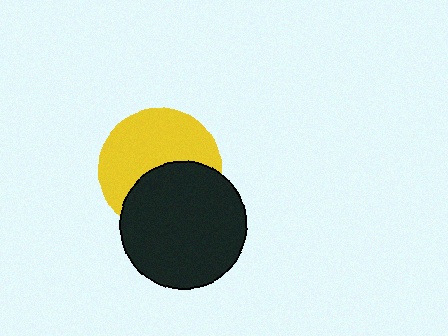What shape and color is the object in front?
The object in front is a black circle.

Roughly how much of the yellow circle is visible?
About half of it is visible (roughly 57%).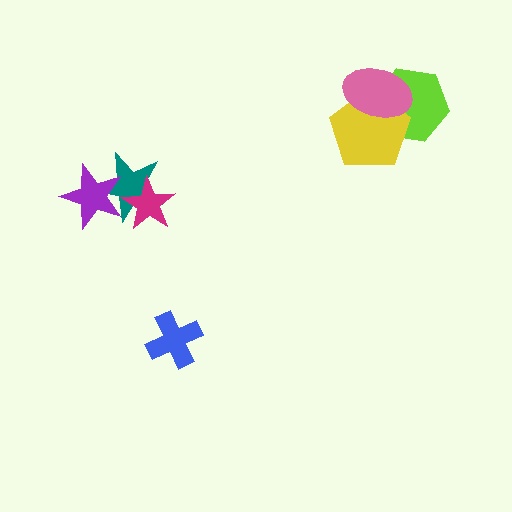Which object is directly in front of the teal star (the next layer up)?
The purple star is directly in front of the teal star.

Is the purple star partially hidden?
Yes, it is partially covered by another shape.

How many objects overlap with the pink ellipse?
2 objects overlap with the pink ellipse.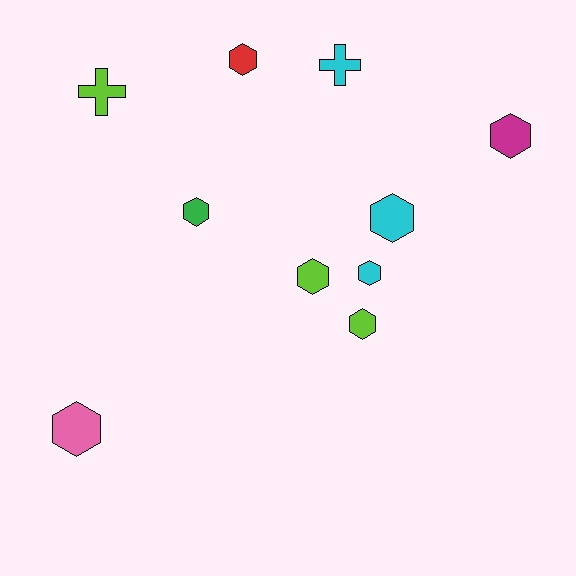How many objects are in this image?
There are 10 objects.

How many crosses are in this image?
There are 2 crosses.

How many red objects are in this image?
There is 1 red object.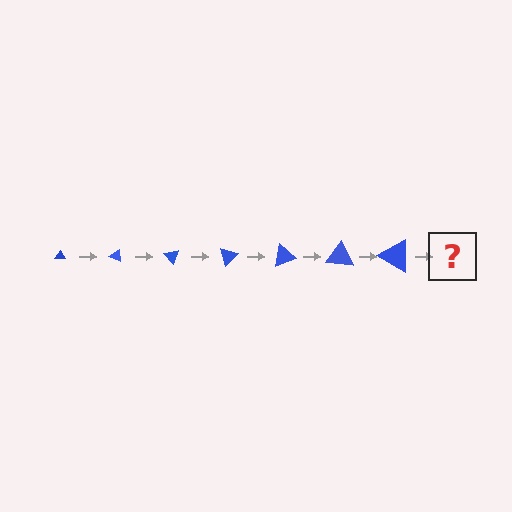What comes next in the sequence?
The next element should be a triangle, larger than the previous one and rotated 175 degrees from the start.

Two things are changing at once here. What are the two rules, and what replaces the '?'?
The two rules are that the triangle grows larger each step and it rotates 25 degrees each step. The '?' should be a triangle, larger than the previous one and rotated 175 degrees from the start.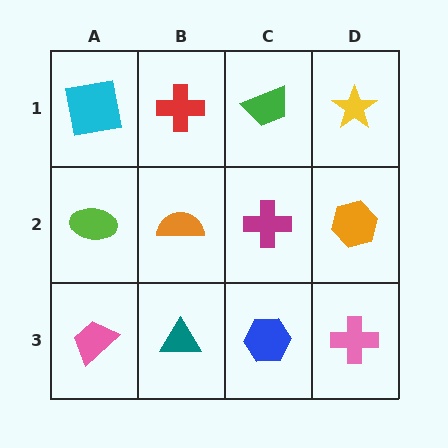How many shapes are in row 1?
4 shapes.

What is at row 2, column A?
A lime ellipse.